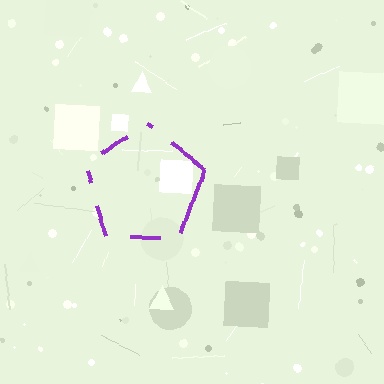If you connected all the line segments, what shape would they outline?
They would outline a pentagon.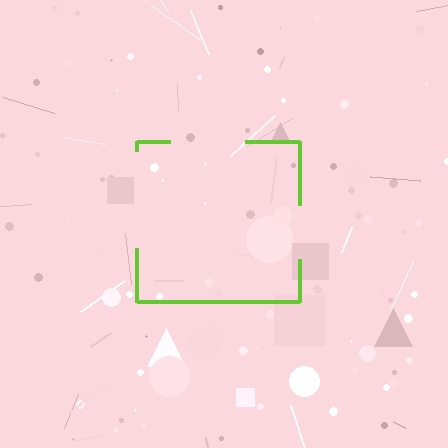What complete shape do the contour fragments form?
The contour fragments form a square.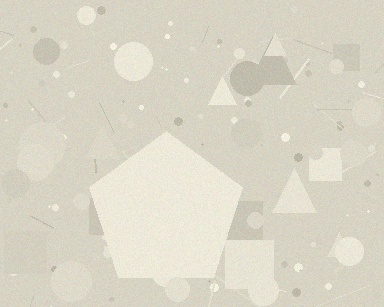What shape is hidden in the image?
A pentagon is hidden in the image.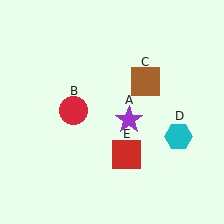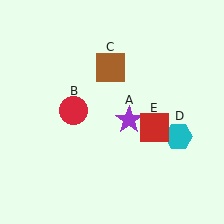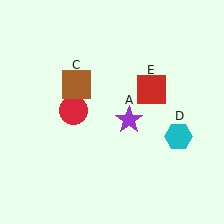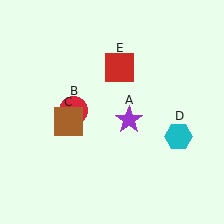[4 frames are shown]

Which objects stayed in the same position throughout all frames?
Purple star (object A) and red circle (object B) and cyan hexagon (object D) remained stationary.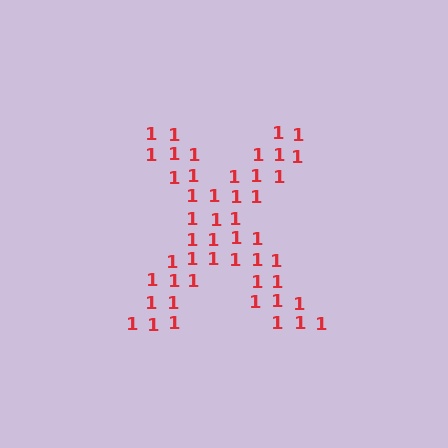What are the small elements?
The small elements are digit 1's.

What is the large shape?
The large shape is the letter X.